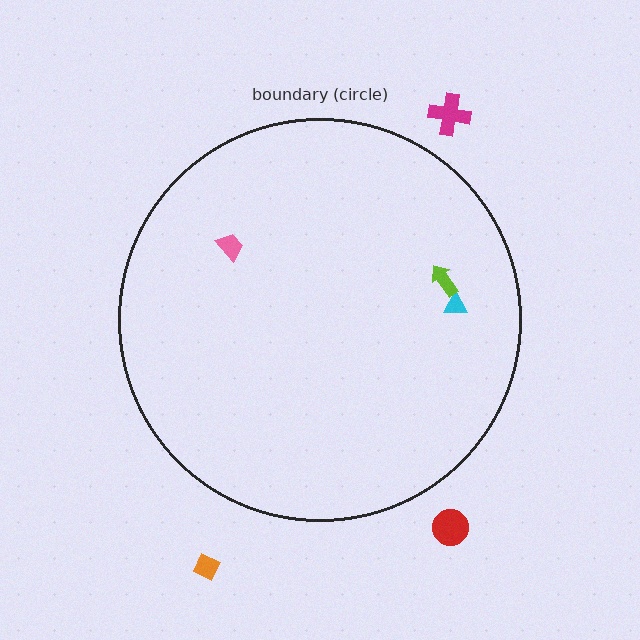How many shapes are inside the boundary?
3 inside, 3 outside.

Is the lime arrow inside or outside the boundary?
Inside.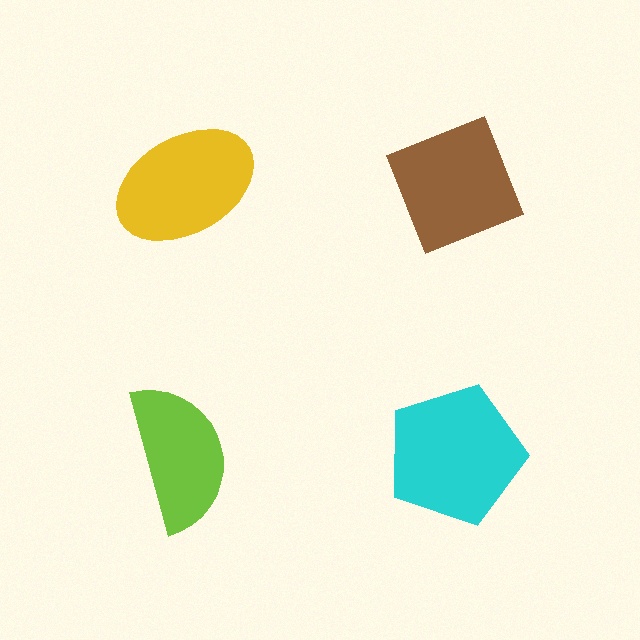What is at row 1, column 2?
A brown diamond.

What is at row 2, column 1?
A lime semicircle.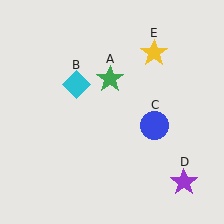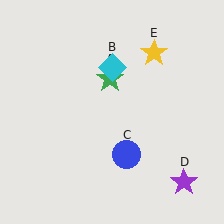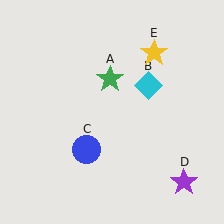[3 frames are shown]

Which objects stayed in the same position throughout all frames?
Green star (object A) and purple star (object D) and yellow star (object E) remained stationary.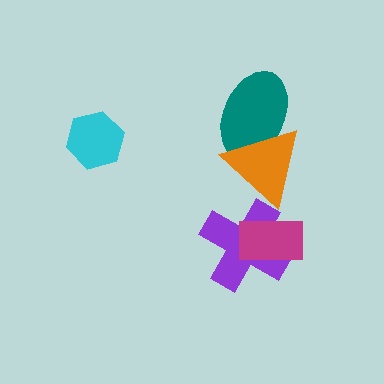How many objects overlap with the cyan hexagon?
0 objects overlap with the cyan hexagon.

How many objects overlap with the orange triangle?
2 objects overlap with the orange triangle.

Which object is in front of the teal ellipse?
The orange triangle is in front of the teal ellipse.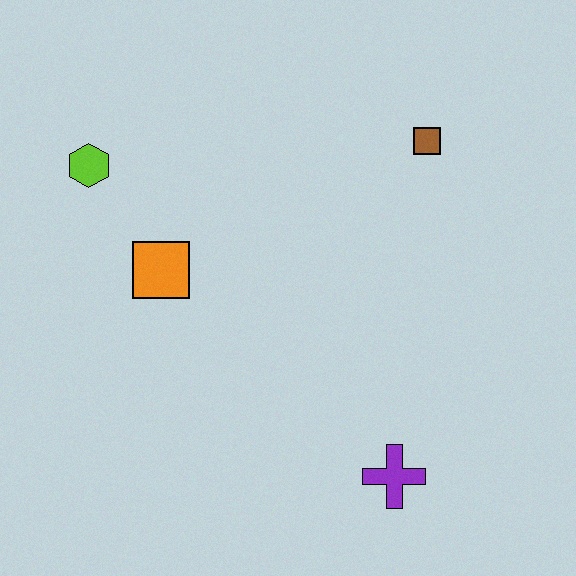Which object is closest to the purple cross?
The orange square is closest to the purple cross.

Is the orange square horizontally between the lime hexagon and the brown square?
Yes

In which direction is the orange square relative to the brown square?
The orange square is to the left of the brown square.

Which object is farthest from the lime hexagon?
The purple cross is farthest from the lime hexagon.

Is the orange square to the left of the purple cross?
Yes